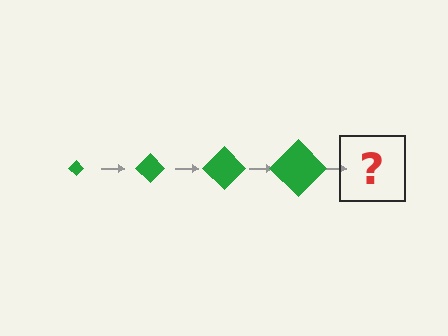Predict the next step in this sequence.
The next step is a green diamond, larger than the previous one.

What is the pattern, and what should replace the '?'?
The pattern is that the diamond gets progressively larger each step. The '?' should be a green diamond, larger than the previous one.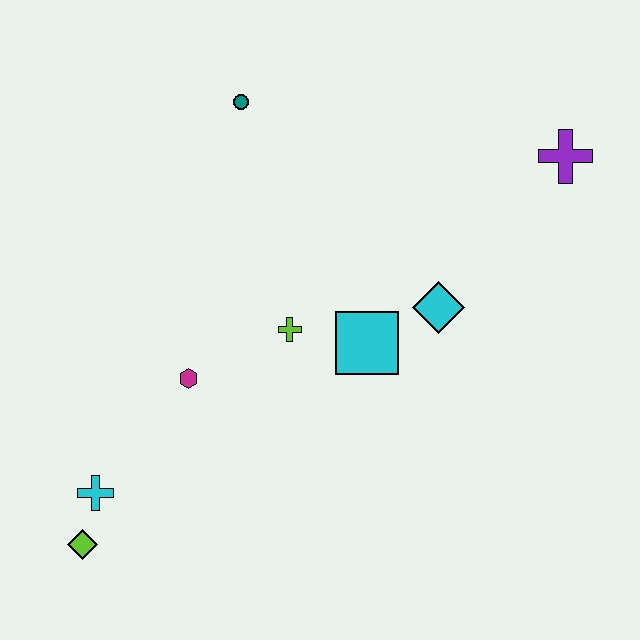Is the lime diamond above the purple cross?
No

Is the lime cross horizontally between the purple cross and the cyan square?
No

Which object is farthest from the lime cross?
The purple cross is farthest from the lime cross.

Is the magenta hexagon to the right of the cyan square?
No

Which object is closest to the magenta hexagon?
The lime cross is closest to the magenta hexagon.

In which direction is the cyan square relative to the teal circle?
The cyan square is below the teal circle.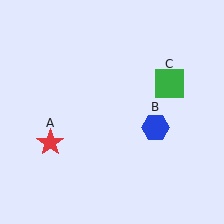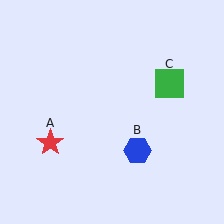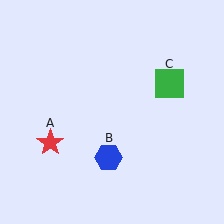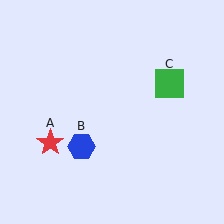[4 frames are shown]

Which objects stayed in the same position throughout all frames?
Red star (object A) and green square (object C) remained stationary.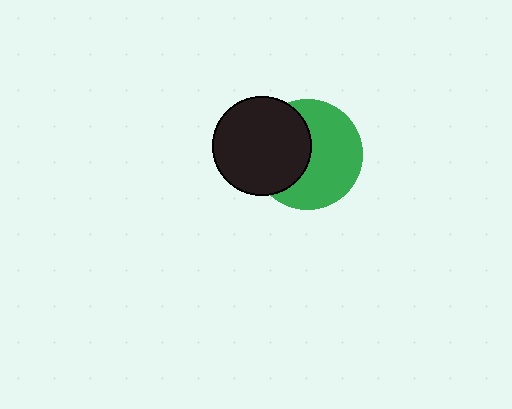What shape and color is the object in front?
The object in front is a black circle.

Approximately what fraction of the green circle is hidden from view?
Roughly 41% of the green circle is hidden behind the black circle.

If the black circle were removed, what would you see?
You would see the complete green circle.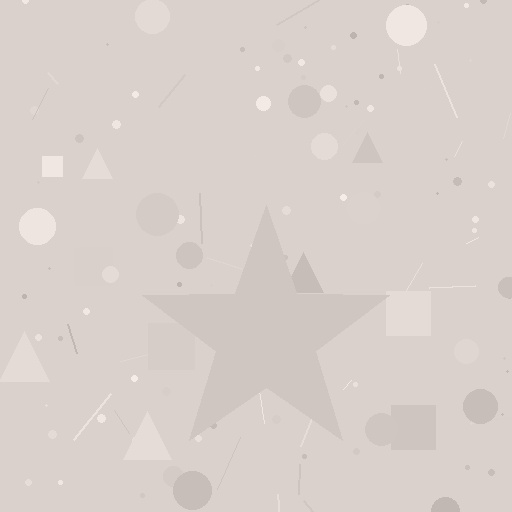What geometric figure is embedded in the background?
A star is embedded in the background.